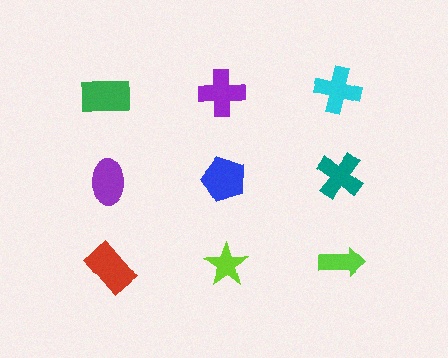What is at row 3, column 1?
A red rectangle.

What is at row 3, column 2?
A lime star.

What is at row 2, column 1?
A purple ellipse.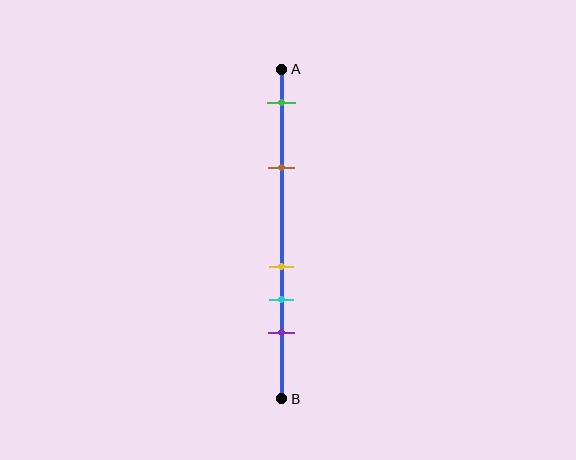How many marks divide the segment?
There are 5 marks dividing the segment.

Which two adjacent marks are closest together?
The yellow and cyan marks are the closest adjacent pair.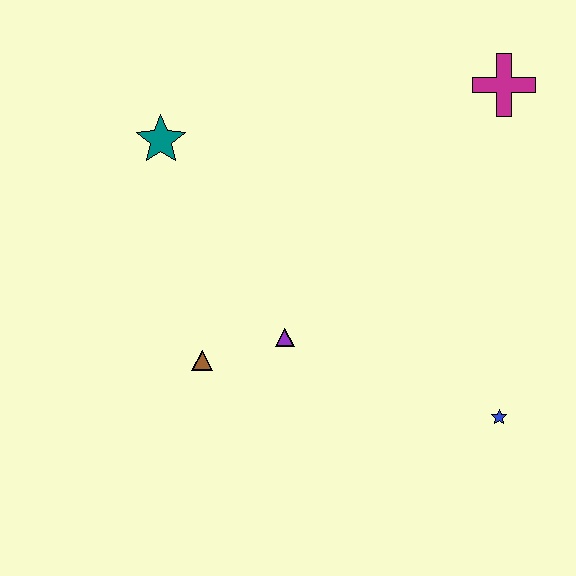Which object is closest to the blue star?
The purple triangle is closest to the blue star.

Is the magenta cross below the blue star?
No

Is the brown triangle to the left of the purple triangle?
Yes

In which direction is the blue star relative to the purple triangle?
The blue star is to the right of the purple triangle.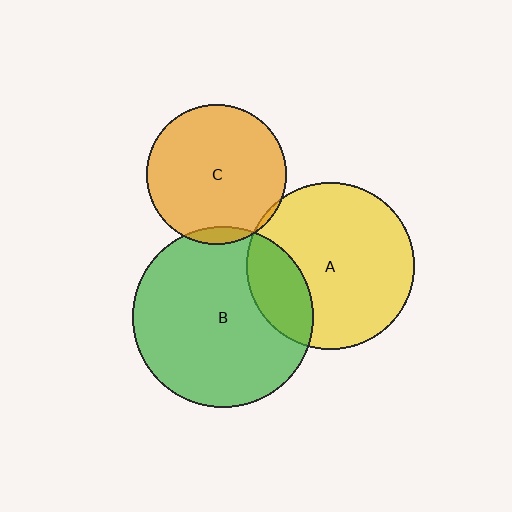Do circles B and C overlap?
Yes.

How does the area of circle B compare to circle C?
Approximately 1.7 times.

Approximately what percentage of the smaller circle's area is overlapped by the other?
Approximately 5%.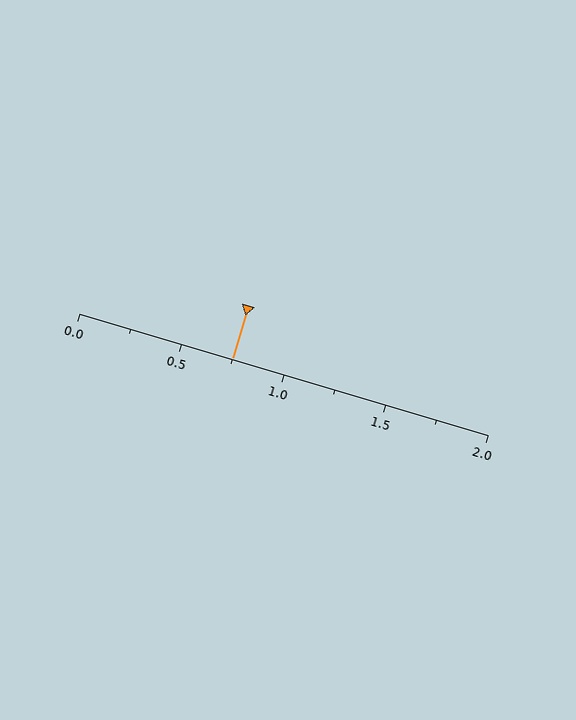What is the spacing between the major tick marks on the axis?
The major ticks are spaced 0.5 apart.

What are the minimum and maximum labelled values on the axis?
The axis runs from 0.0 to 2.0.